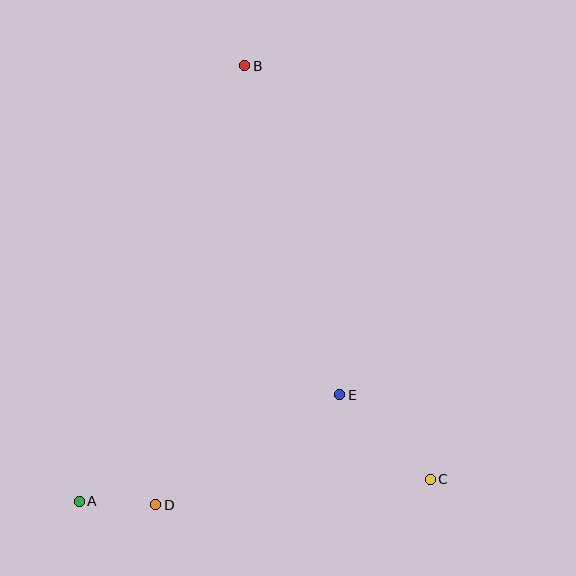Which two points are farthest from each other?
Points A and B are farthest from each other.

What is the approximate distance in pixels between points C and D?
The distance between C and D is approximately 275 pixels.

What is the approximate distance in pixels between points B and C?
The distance between B and C is approximately 453 pixels.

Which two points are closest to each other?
Points A and D are closest to each other.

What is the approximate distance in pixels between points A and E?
The distance between A and E is approximately 281 pixels.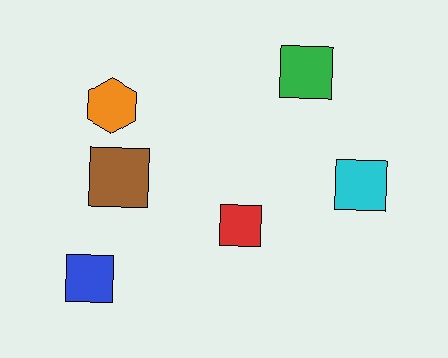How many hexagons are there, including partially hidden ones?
There is 1 hexagon.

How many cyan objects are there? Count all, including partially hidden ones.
There is 1 cyan object.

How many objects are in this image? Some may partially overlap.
There are 6 objects.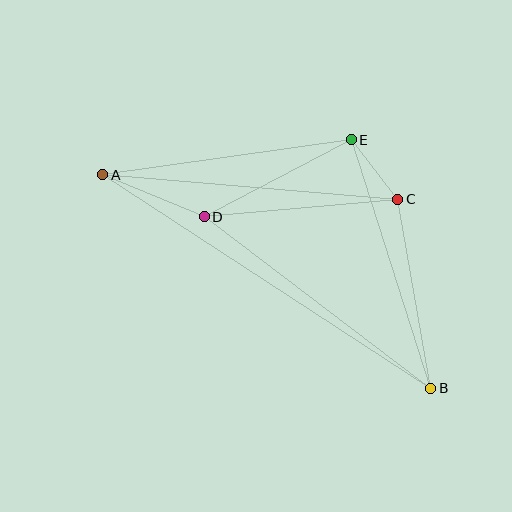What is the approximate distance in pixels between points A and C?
The distance between A and C is approximately 296 pixels.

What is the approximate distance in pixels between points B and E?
The distance between B and E is approximately 261 pixels.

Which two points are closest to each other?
Points C and E are closest to each other.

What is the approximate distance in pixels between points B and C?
The distance between B and C is approximately 192 pixels.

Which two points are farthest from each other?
Points A and B are farthest from each other.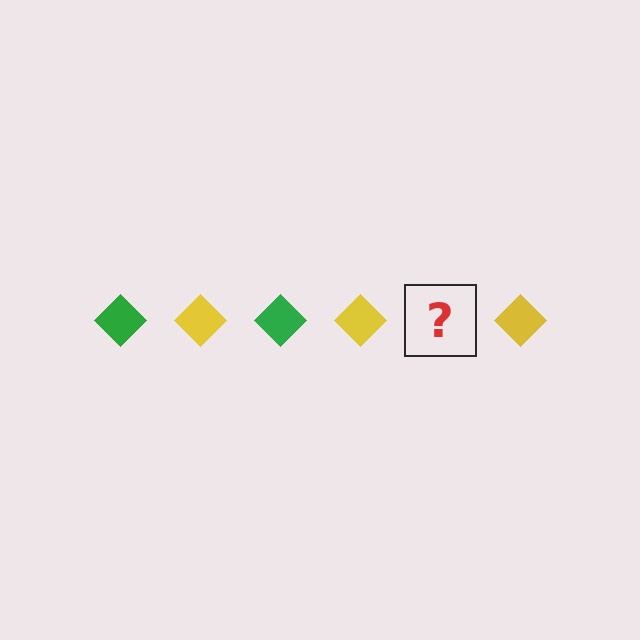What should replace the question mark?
The question mark should be replaced with a green diamond.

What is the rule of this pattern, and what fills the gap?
The rule is that the pattern cycles through green, yellow diamonds. The gap should be filled with a green diamond.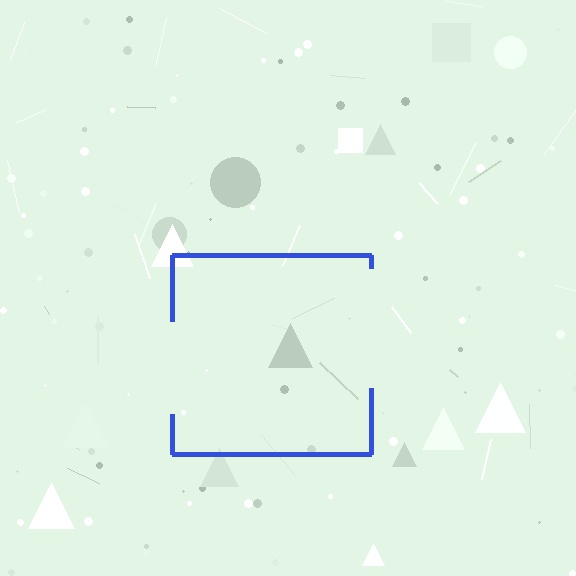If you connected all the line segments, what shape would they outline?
They would outline a square.